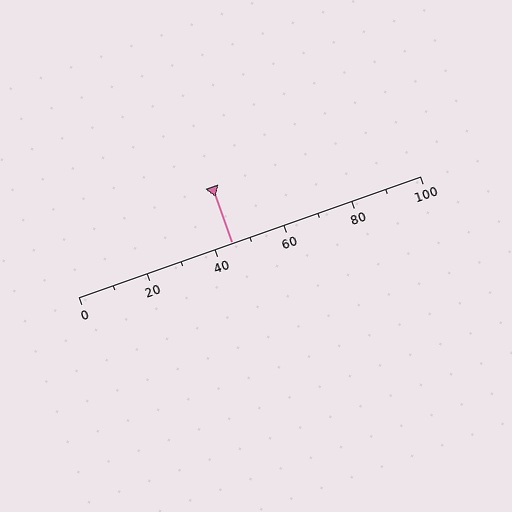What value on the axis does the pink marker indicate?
The marker indicates approximately 45.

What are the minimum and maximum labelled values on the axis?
The axis runs from 0 to 100.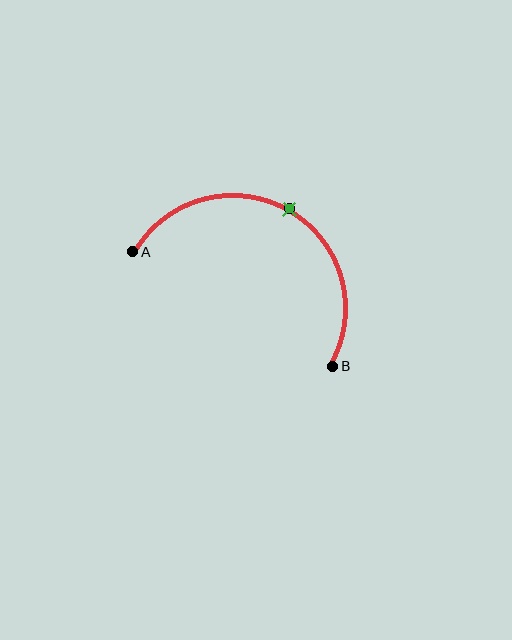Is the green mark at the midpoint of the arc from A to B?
Yes. The green mark lies on the arc at equal arc-length from both A and B — it is the arc midpoint.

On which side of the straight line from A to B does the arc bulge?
The arc bulges above the straight line connecting A and B.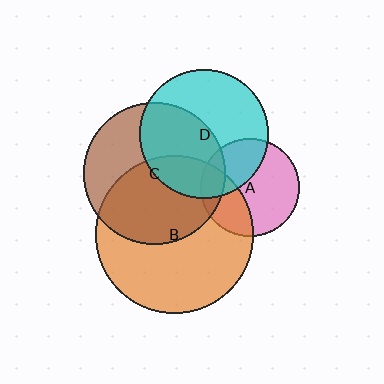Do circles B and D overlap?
Yes.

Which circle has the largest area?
Circle B (orange).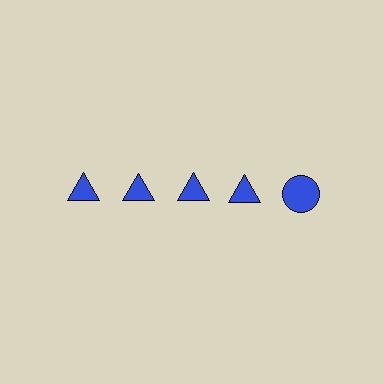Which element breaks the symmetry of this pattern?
The blue circle in the top row, rightmost column breaks the symmetry. All other shapes are blue triangles.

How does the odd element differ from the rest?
It has a different shape: circle instead of triangle.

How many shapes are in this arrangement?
There are 5 shapes arranged in a grid pattern.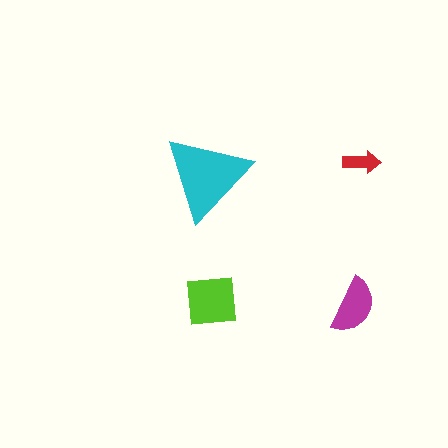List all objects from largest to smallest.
The cyan triangle, the lime square, the magenta semicircle, the red arrow.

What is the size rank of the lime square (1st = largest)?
2nd.